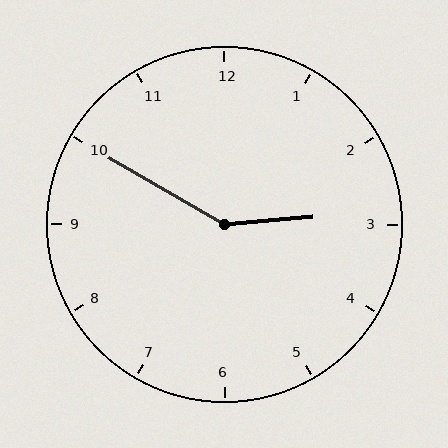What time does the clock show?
2:50.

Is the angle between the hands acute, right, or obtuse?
It is obtuse.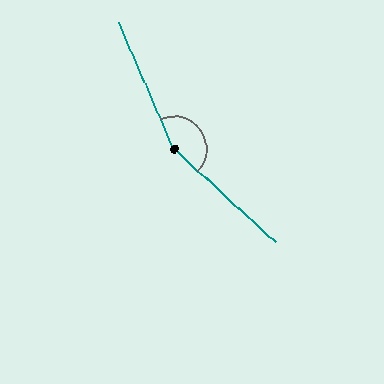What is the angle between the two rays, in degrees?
Approximately 156 degrees.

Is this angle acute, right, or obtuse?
It is obtuse.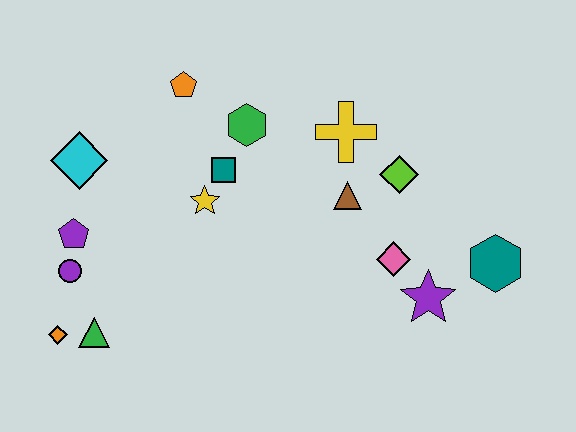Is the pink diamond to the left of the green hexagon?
No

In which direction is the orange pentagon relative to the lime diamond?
The orange pentagon is to the left of the lime diamond.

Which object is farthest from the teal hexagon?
The orange diamond is farthest from the teal hexagon.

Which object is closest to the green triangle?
The orange diamond is closest to the green triangle.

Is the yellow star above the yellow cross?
No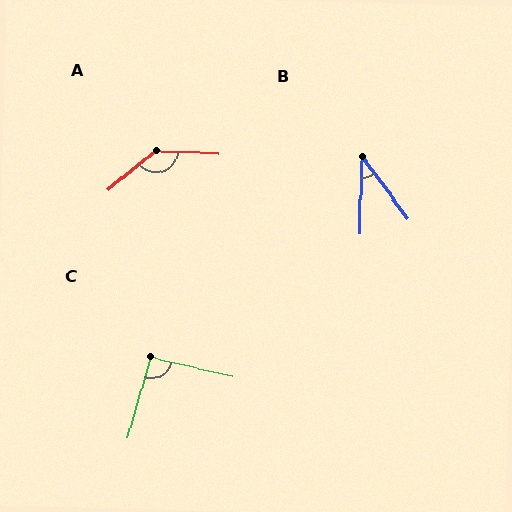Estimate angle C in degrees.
Approximately 93 degrees.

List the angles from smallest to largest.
B (39°), C (93°), A (138°).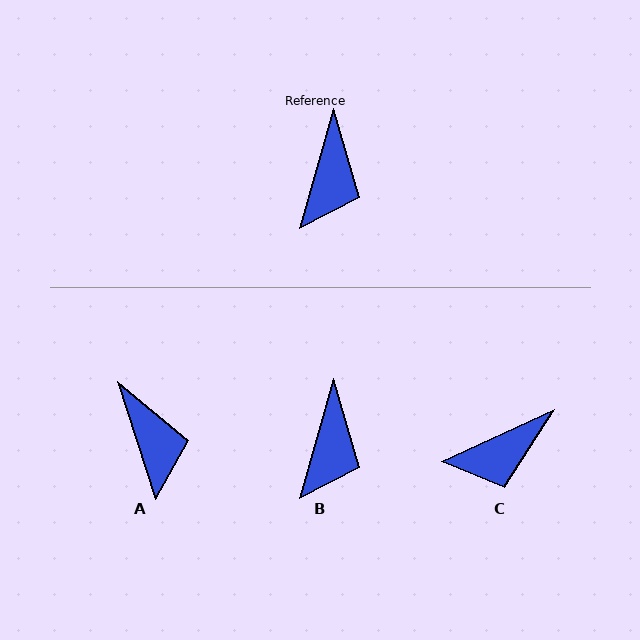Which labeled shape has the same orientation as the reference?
B.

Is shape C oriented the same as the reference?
No, it is off by about 50 degrees.